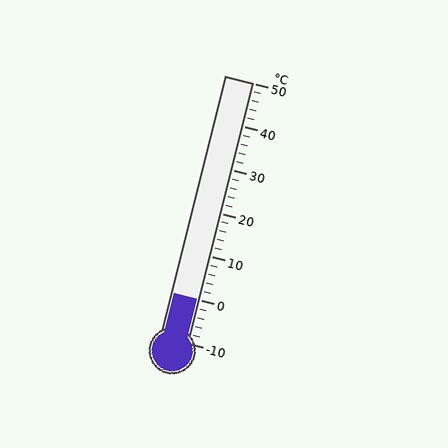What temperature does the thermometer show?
The thermometer shows approximately 0°C.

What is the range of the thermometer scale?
The thermometer scale ranges from -10°C to 50°C.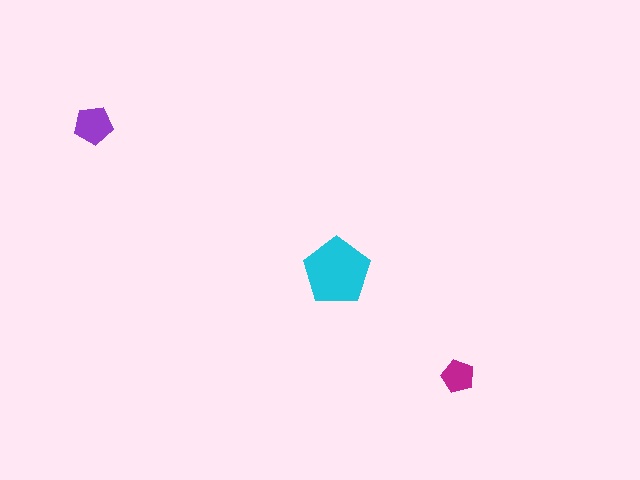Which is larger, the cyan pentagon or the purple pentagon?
The cyan one.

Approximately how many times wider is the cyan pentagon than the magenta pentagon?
About 2 times wider.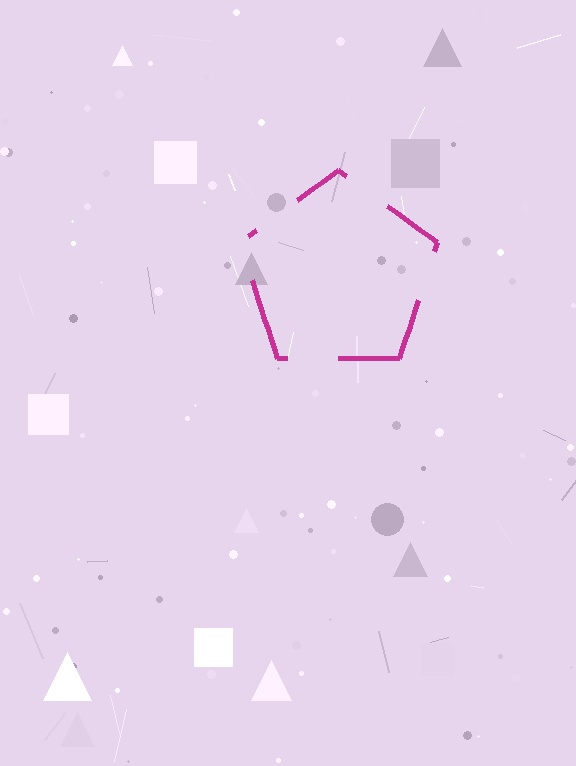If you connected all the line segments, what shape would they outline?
They would outline a pentagon.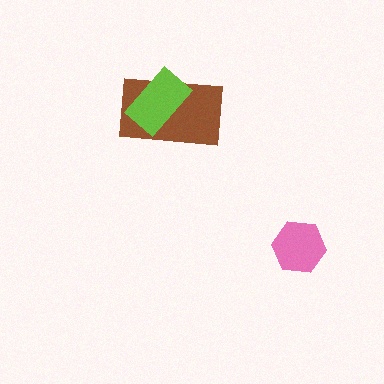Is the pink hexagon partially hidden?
No, no other shape covers it.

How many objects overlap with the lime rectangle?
1 object overlaps with the lime rectangle.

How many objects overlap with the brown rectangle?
1 object overlaps with the brown rectangle.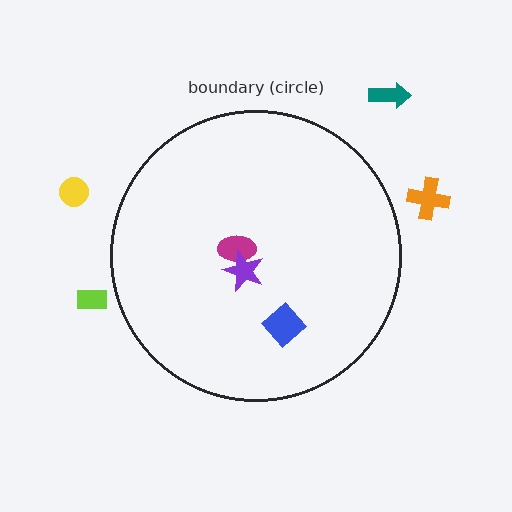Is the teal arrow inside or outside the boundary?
Outside.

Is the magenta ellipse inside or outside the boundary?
Inside.